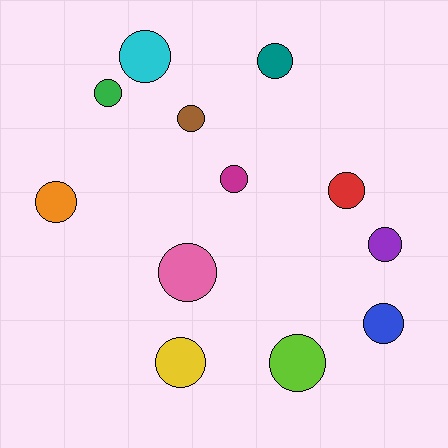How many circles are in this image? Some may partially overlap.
There are 12 circles.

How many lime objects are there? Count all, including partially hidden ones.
There is 1 lime object.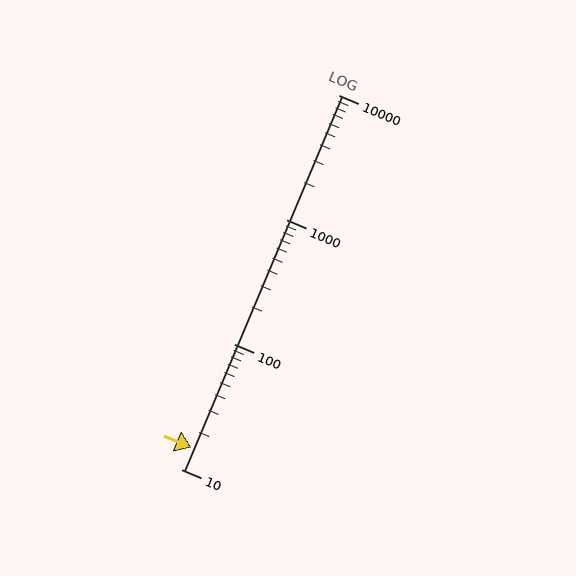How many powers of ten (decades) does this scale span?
The scale spans 3 decades, from 10 to 10000.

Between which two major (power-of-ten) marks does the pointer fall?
The pointer is between 10 and 100.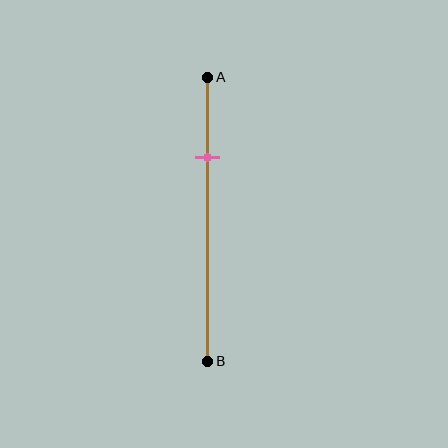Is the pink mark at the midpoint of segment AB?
No, the mark is at about 30% from A, not at the 50% midpoint.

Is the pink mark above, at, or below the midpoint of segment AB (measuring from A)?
The pink mark is above the midpoint of segment AB.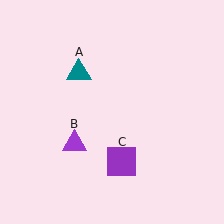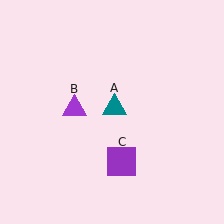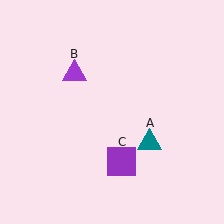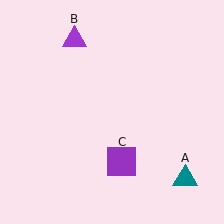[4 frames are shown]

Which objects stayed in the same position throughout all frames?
Purple square (object C) remained stationary.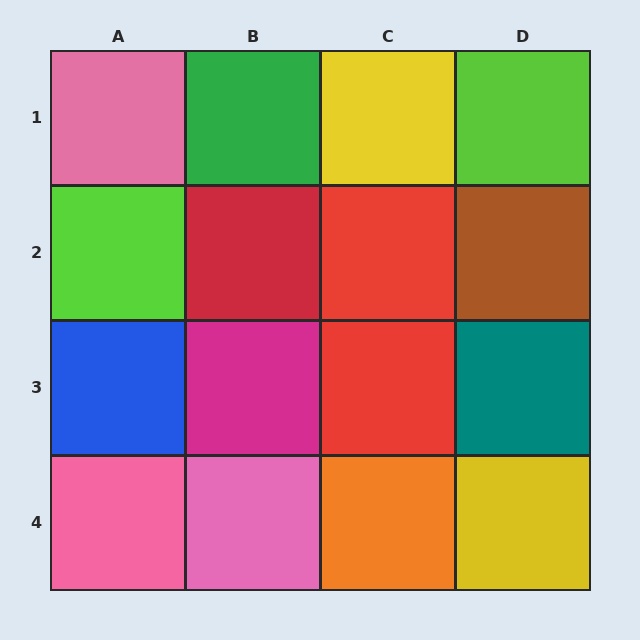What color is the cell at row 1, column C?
Yellow.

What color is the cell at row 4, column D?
Yellow.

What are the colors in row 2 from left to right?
Lime, red, red, brown.